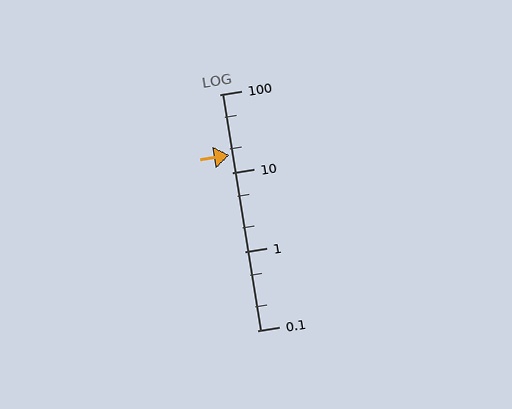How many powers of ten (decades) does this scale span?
The scale spans 3 decades, from 0.1 to 100.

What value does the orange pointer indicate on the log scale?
The pointer indicates approximately 17.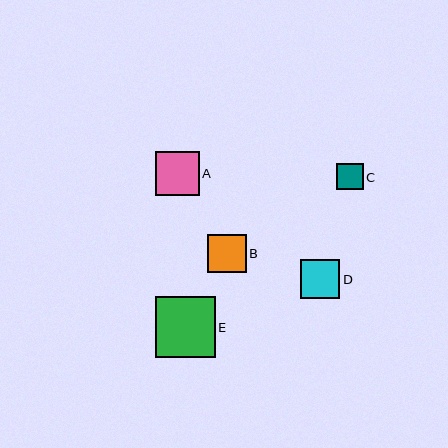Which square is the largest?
Square E is the largest with a size of approximately 60 pixels.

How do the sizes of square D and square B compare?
Square D and square B are approximately the same size.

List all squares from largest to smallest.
From largest to smallest: E, A, D, B, C.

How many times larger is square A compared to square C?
Square A is approximately 1.6 times the size of square C.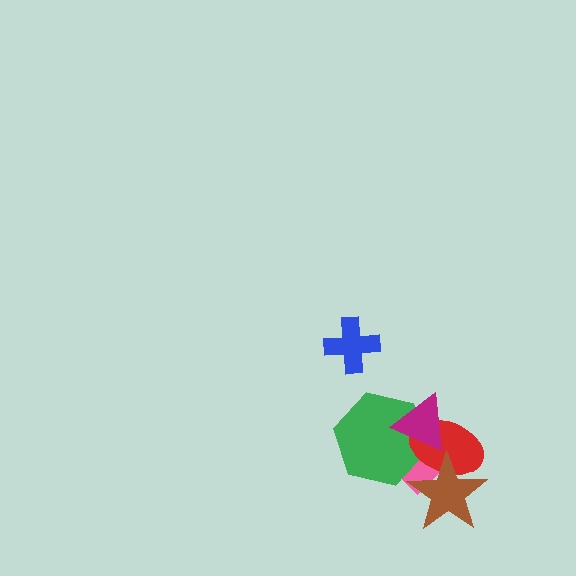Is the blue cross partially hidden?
No, no other shape covers it.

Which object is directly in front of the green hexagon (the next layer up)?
The red ellipse is directly in front of the green hexagon.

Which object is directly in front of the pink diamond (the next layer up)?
The green hexagon is directly in front of the pink diamond.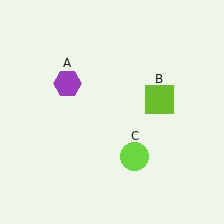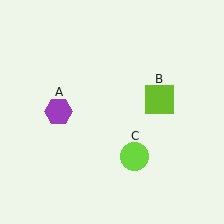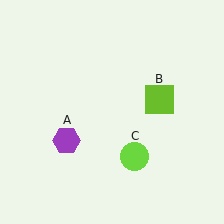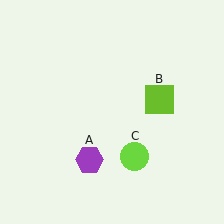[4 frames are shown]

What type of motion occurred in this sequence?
The purple hexagon (object A) rotated counterclockwise around the center of the scene.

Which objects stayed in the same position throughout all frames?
Lime square (object B) and lime circle (object C) remained stationary.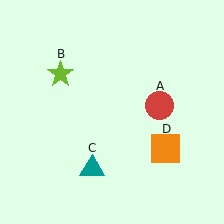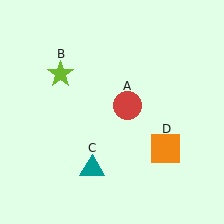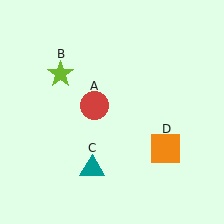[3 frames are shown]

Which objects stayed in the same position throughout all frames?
Lime star (object B) and teal triangle (object C) and orange square (object D) remained stationary.